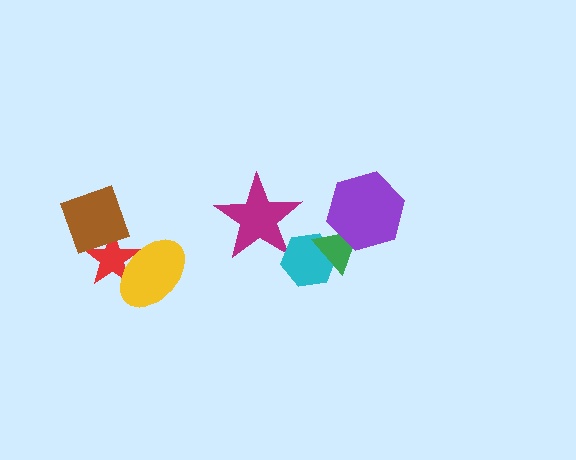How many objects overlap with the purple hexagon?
1 object overlaps with the purple hexagon.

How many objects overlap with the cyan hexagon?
2 objects overlap with the cyan hexagon.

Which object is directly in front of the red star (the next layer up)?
The yellow ellipse is directly in front of the red star.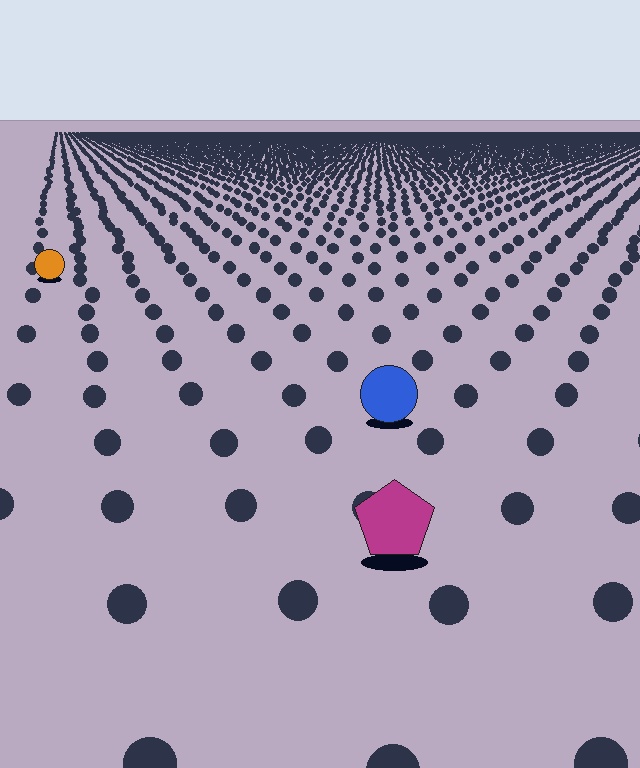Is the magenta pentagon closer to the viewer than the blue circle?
Yes. The magenta pentagon is closer — you can tell from the texture gradient: the ground texture is coarser near it.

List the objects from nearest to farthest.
From nearest to farthest: the magenta pentagon, the blue circle, the orange circle.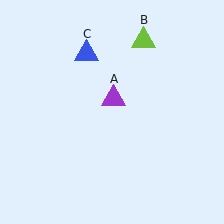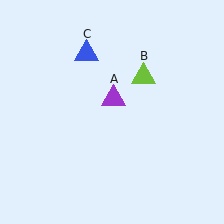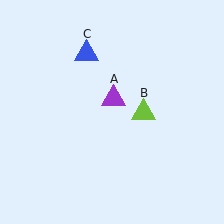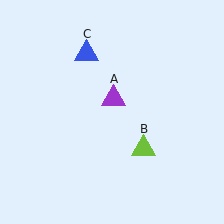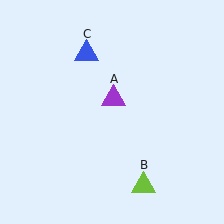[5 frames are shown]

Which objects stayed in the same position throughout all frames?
Purple triangle (object A) and blue triangle (object C) remained stationary.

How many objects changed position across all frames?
1 object changed position: lime triangle (object B).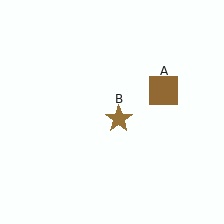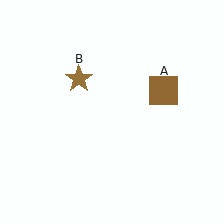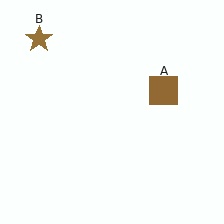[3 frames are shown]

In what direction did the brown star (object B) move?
The brown star (object B) moved up and to the left.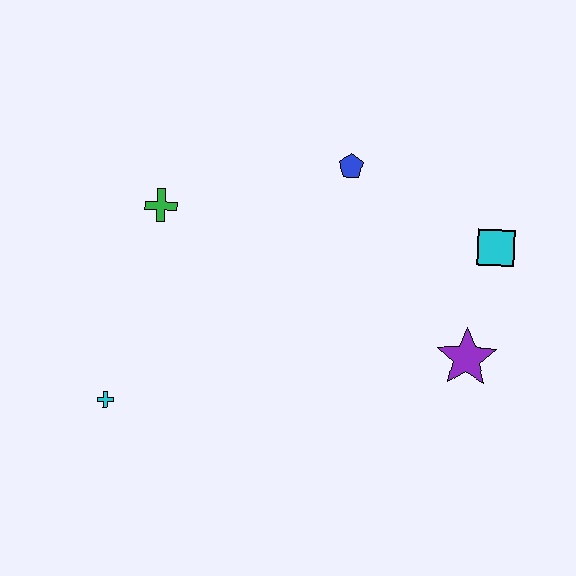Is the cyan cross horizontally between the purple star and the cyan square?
No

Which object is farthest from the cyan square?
The cyan cross is farthest from the cyan square.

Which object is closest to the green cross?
The blue pentagon is closest to the green cross.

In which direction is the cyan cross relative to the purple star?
The cyan cross is to the left of the purple star.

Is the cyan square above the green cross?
No